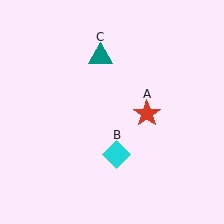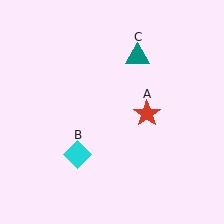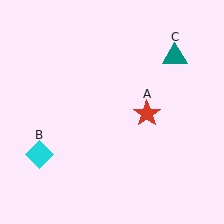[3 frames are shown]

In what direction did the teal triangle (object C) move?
The teal triangle (object C) moved right.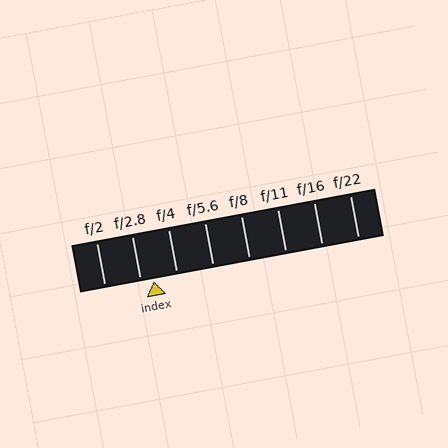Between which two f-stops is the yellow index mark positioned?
The index mark is between f/2.8 and f/4.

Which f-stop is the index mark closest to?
The index mark is closest to f/2.8.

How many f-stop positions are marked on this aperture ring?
There are 8 f-stop positions marked.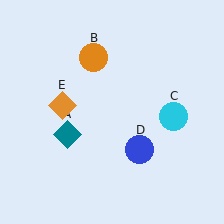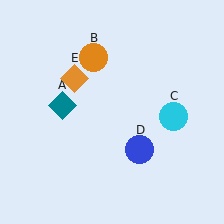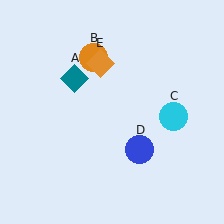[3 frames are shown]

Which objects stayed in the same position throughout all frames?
Orange circle (object B) and cyan circle (object C) and blue circle (object D) remained stationary.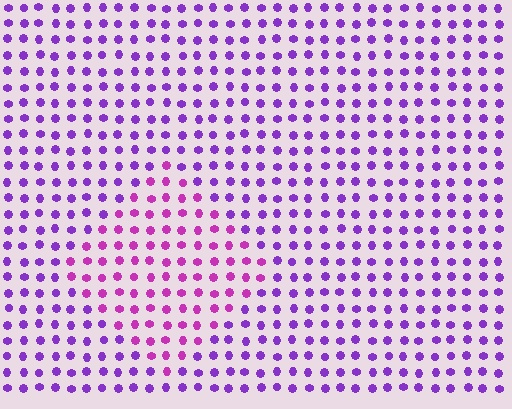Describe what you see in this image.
The image is filled with small purple elements in a uniform arrangement. A diamond-shaped region is visible where the elements are tinted to a slightly different hue, forming a subtle color boundary.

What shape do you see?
I see a diamond.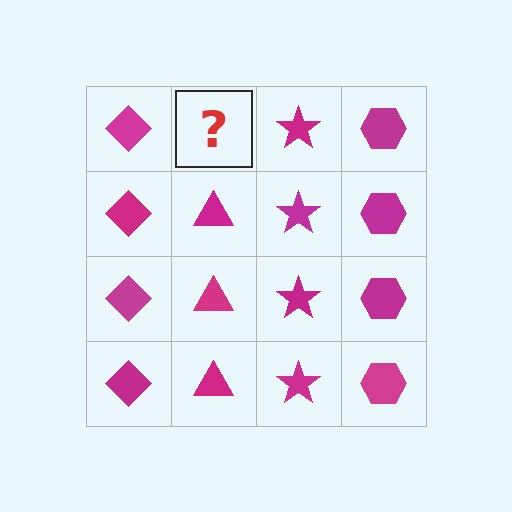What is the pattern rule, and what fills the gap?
The rule is that each column has a consistent shape. The gap should be filled with a magenta triangle.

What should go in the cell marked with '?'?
The missing cell should contain a magenta triangle.